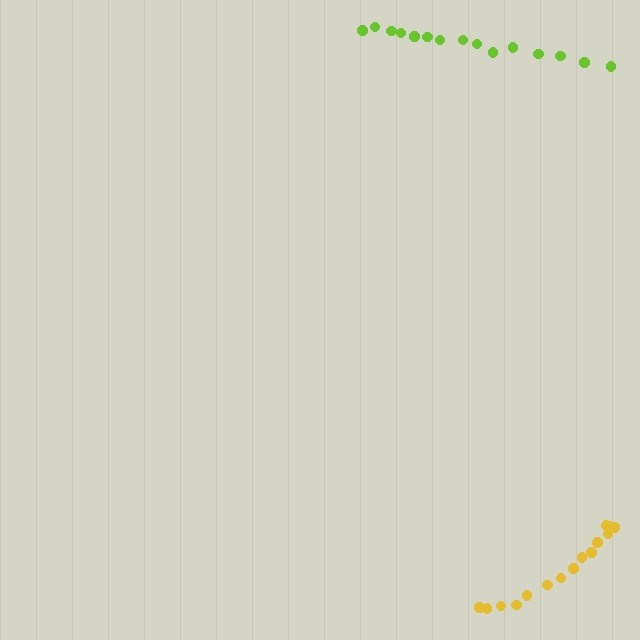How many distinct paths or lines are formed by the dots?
There are 2 distinct paths.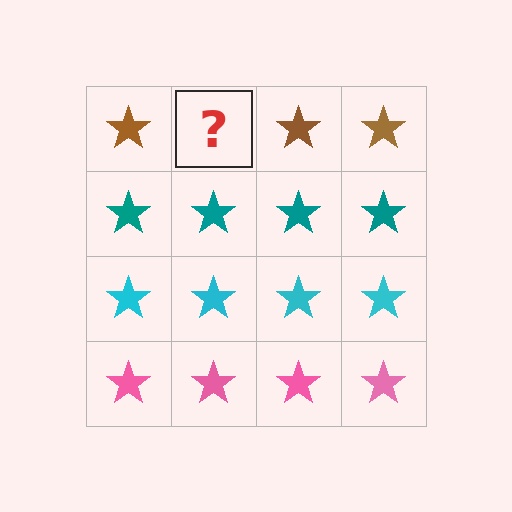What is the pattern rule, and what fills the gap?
The rule is that each row has a consistent color. The gap should be filled with a brown star.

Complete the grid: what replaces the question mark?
The question mark should be replaced with a brown star.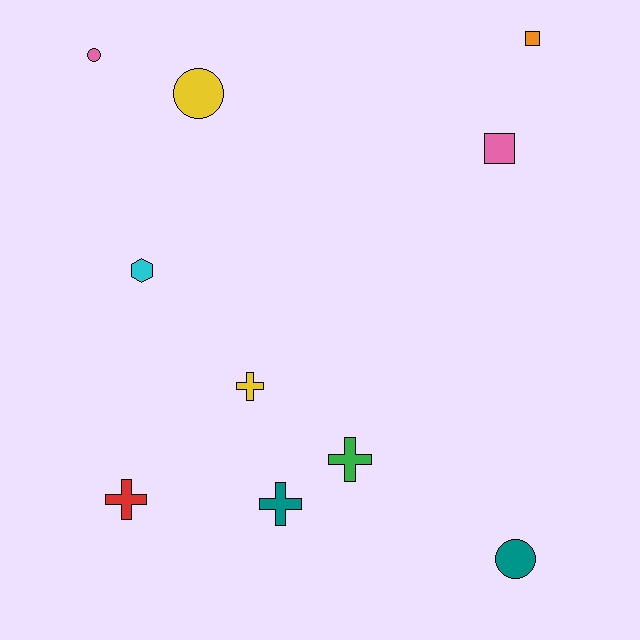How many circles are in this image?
There are 3 circles.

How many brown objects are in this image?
There are no brown objects.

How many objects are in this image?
There are 10 objects.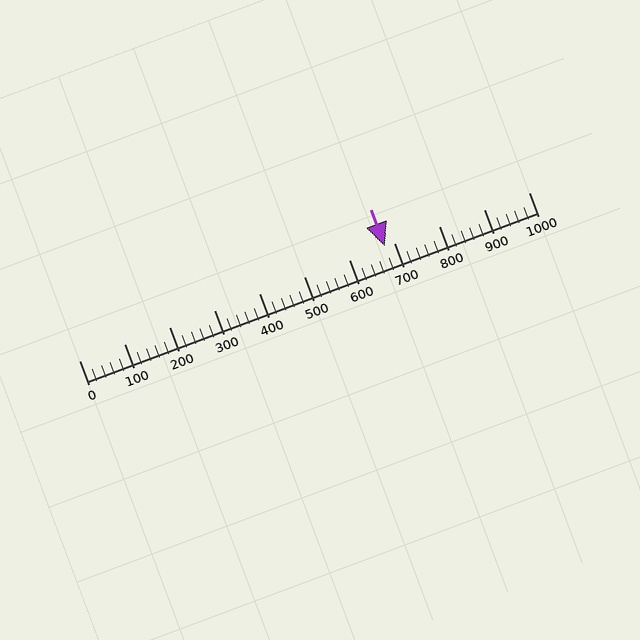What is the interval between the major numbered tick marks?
The major tick marks are spaced 100 units apart.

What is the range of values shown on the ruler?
The ruler shows values from 0 to 1000.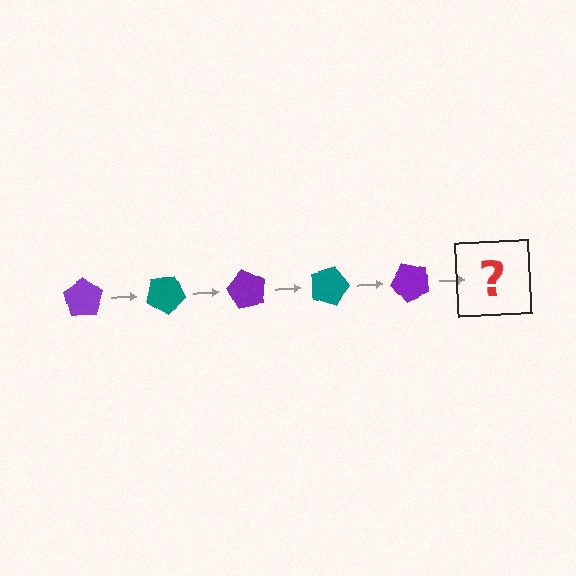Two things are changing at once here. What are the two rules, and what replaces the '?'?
The two rules are that it rotates 30 degrees each step and the color cycles through purple and teal. The '?' should be a teal pentagon, rotated 150 degrees from the start.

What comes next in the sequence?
The next element should be a teal pentagon, rotated 150 degrees from the start.